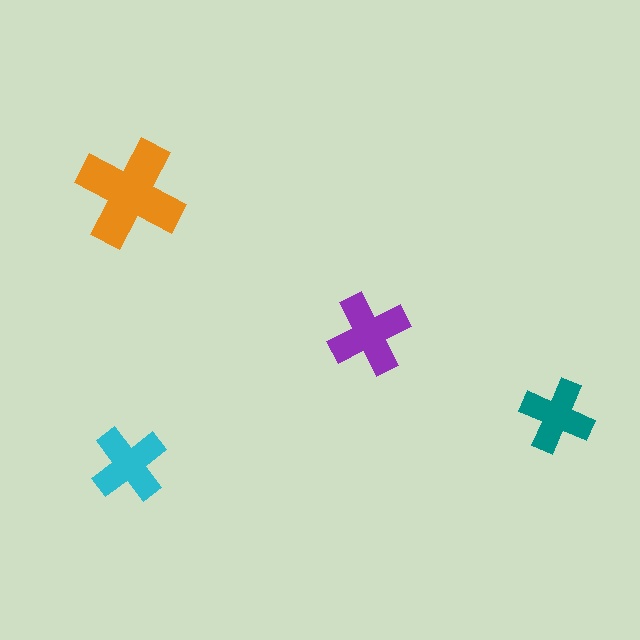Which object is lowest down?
The cyan cross is bottommost.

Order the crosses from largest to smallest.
the orange one, the purple one, the cyan one, the teal one.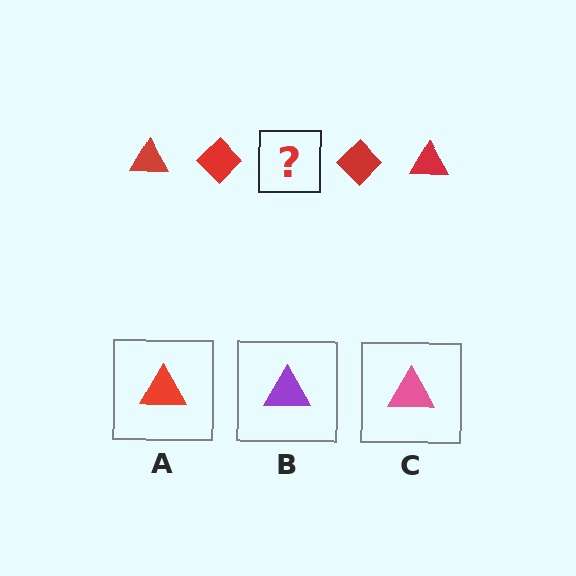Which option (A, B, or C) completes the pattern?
A.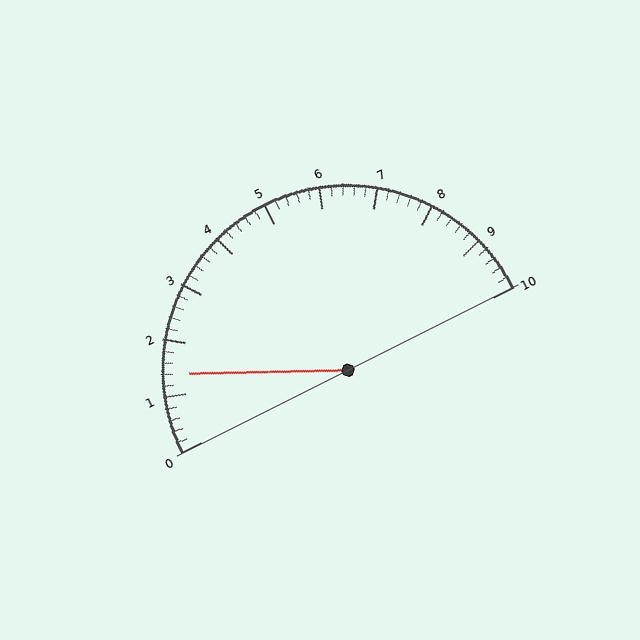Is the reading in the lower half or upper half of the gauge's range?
The reading is in the lower half of the range (0 to 10).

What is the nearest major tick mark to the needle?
The nearest major tick mark is 1.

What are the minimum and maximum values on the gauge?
The gauge ranges from 0 to 10.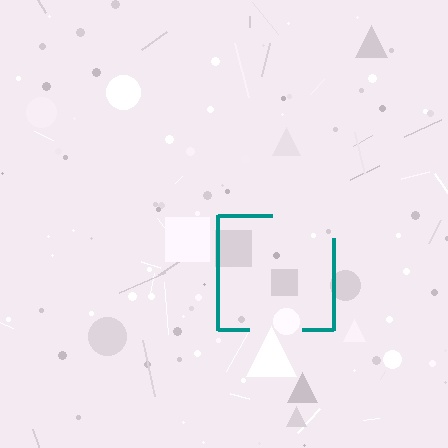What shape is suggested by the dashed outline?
The dashed outline suggests a square.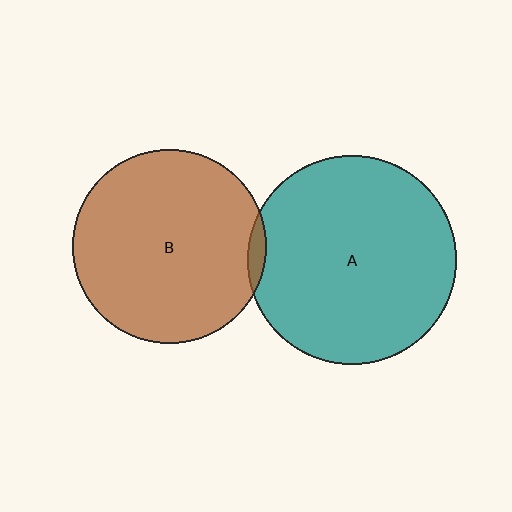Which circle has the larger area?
Circle A (teal).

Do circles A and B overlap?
Yes.